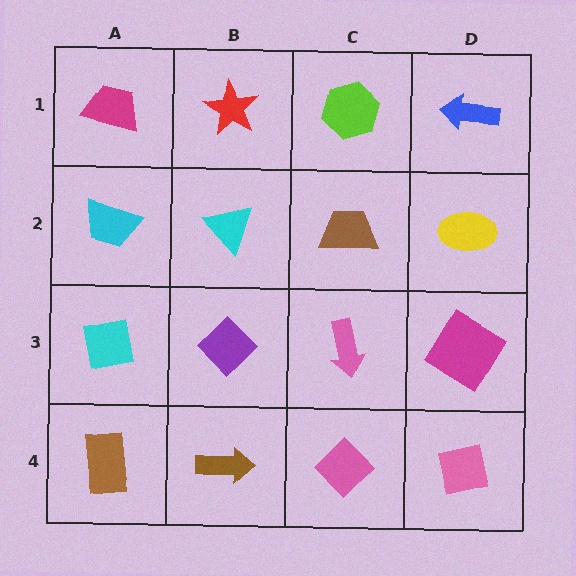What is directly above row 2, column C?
A lime hexagon.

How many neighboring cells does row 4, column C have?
3.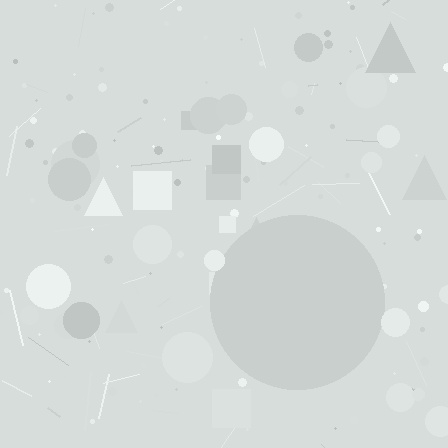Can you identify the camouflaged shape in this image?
The camouflaged shape is a circle.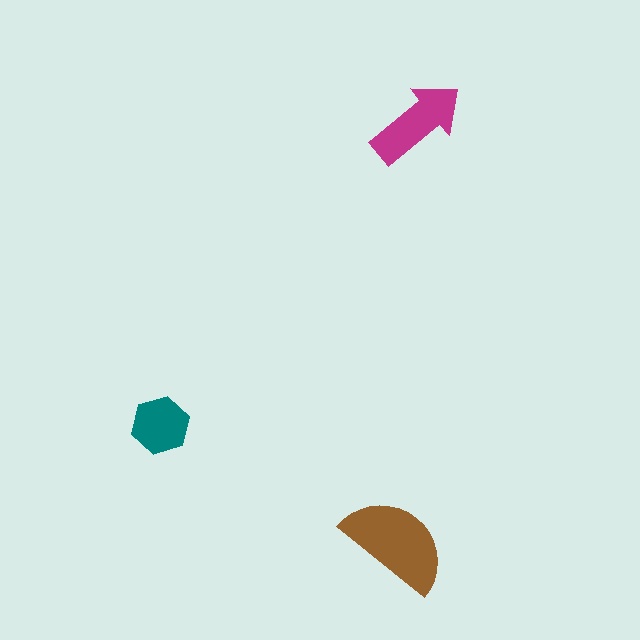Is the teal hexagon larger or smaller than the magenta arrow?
Smaller.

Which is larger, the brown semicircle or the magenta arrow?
The brown semicircle.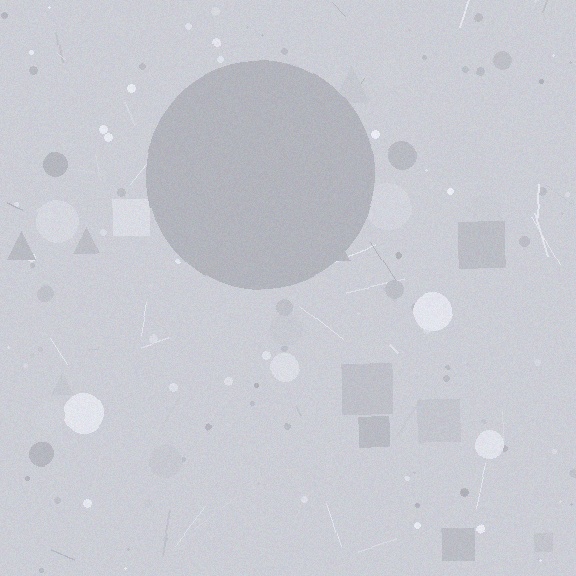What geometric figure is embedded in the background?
A circle is embedded in the background.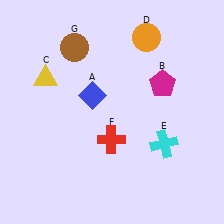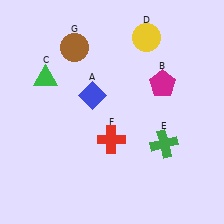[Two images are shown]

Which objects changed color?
C changed from yellow to green. D changed from orange to yellow. E changed from cyan to green.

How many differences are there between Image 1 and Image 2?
There are 3 differences between the two images.